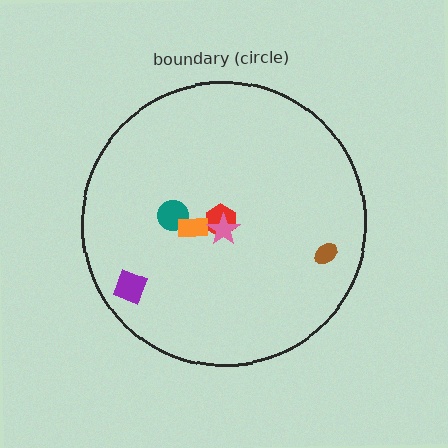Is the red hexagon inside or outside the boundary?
Inside.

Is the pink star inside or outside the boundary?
Inside.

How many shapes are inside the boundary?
6 inside, 0 outside.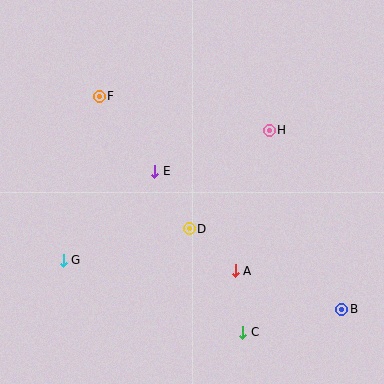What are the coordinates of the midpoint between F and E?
The midpoint between F and E is at (127, 134).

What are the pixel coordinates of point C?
Point C is at (243, 332).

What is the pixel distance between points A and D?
The distance between A and D is 62 pixels.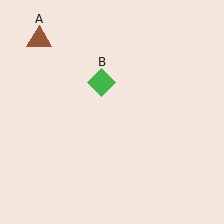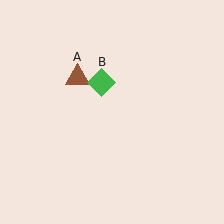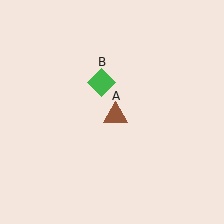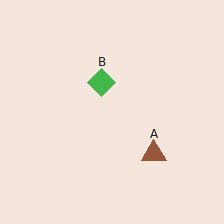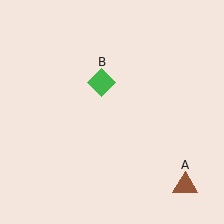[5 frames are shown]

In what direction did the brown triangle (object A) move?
The brown triangle (object A) moved down and to the right.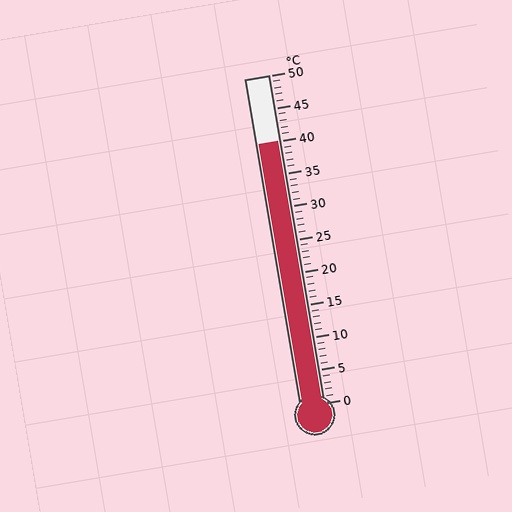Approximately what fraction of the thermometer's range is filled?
The thermometer is filled to approximately 80% of its range.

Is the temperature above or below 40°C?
The temperature is at 40°C.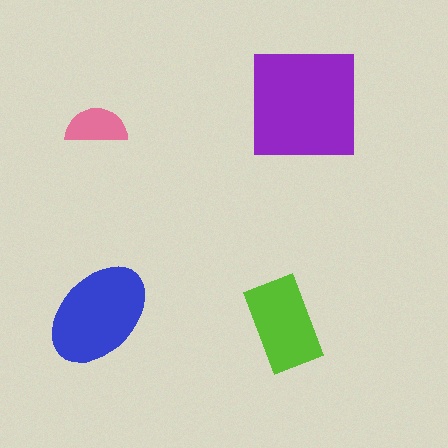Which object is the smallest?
The pink semicircle.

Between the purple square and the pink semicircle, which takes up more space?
The purple square.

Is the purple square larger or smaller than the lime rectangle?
Larger.